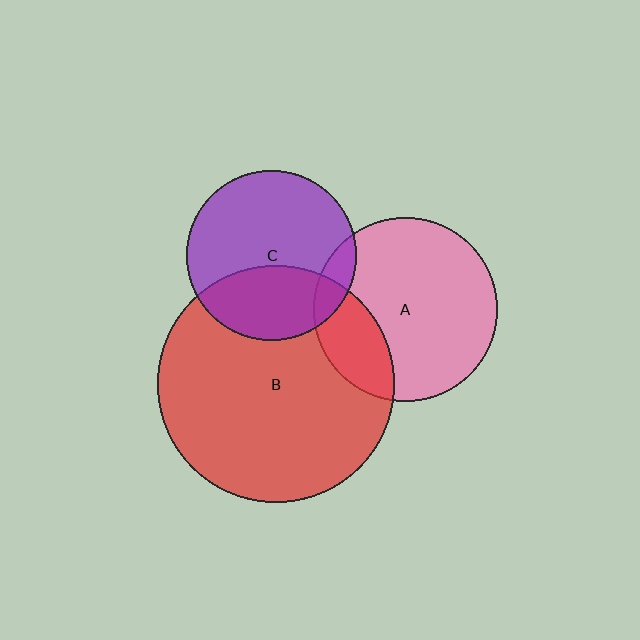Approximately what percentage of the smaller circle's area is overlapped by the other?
Approximately 10%.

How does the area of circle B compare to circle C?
Approximately 1.9 times.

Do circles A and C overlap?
Yes.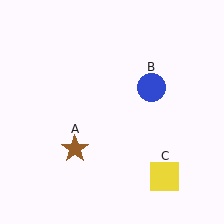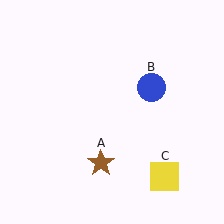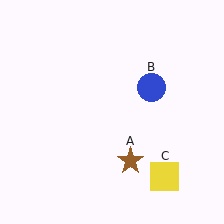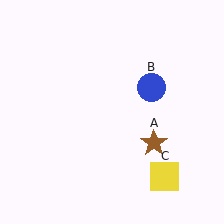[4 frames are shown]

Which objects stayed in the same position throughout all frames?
Blue circle (object B) and yellow square (object C) remained stationary.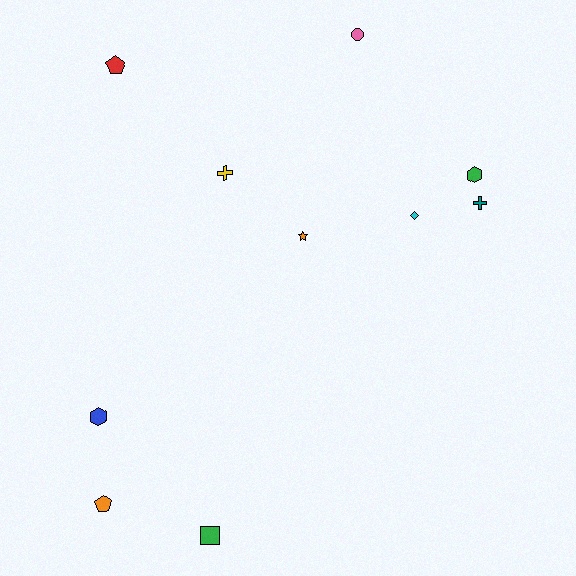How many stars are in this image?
There is 1 star.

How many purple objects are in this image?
There are no purple objects.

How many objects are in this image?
There are 10 objects.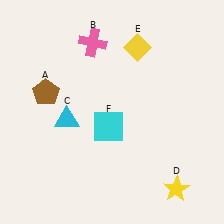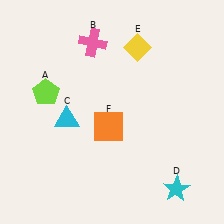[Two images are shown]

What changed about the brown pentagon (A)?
In Image 1, A is brown. In Image 2, it changed to lime.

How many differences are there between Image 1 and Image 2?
There are 3 differences between the two images.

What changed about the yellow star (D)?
In Image 1, D is yellow. In Image 2, it changed to cyan.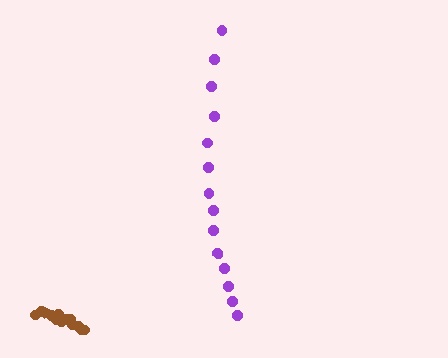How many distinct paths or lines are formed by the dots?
There are 2 distinct paths.